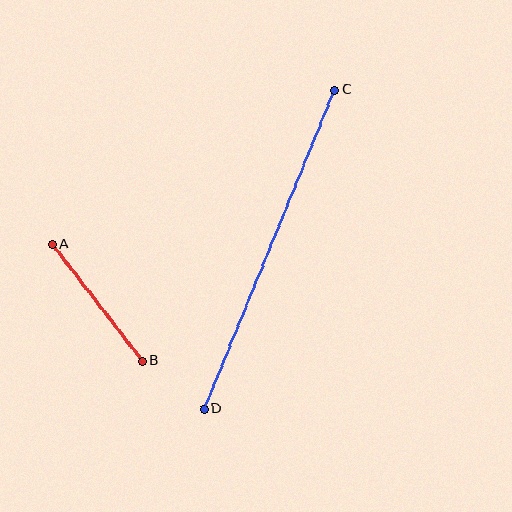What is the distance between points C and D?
The distance is approximately 345 pixels.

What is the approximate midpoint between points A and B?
The midpoint is at approximately (97, 303) pixels.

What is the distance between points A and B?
The distance is approximately 147 pixels.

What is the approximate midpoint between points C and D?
The midpoint is at approximately (269, 250) pixels.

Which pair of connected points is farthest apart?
Points C and D are farthest apart.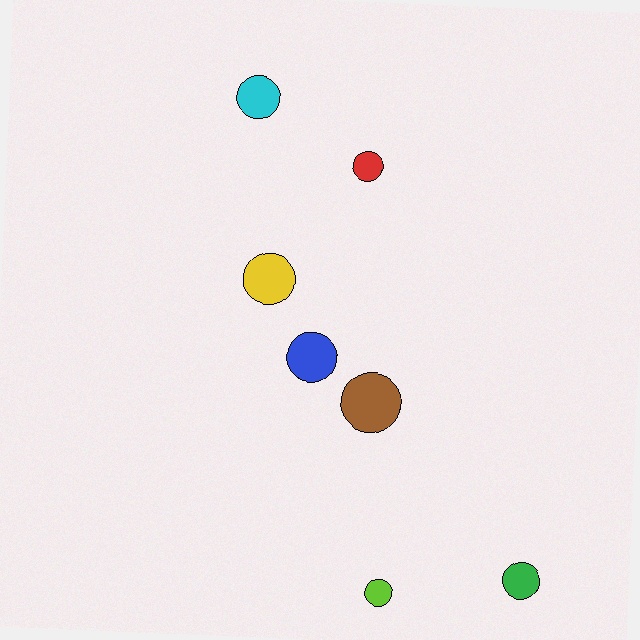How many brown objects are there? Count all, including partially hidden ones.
There is 1 brown object.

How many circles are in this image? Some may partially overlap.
There are 7 circles.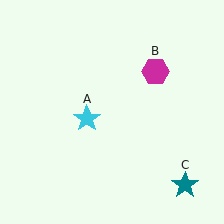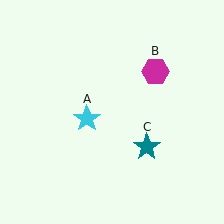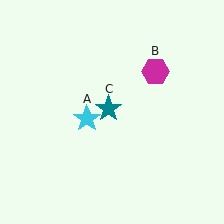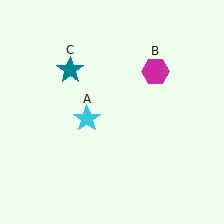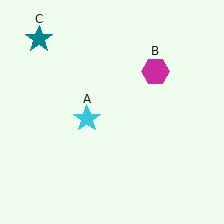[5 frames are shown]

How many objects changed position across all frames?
1 object changed position: teal star (object C).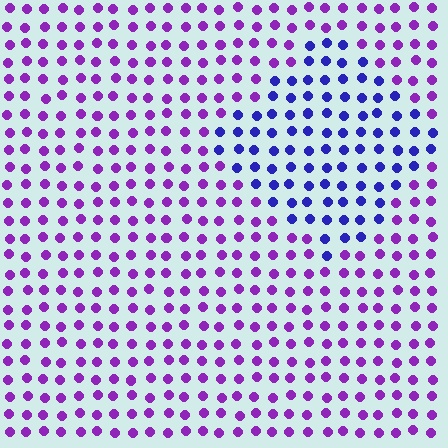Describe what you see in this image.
The image is filled with small purple elements in a uniform arrangement. A diamond-shaped region is visible where the elements are tinted to a slightly different hue, forming a subtle color boundary.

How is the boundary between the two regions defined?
The boundary is defined purely by a slight shift in hue (about 42 degrees). Spacing, size, and orientation are identical on both sides.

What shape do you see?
I see a diamond.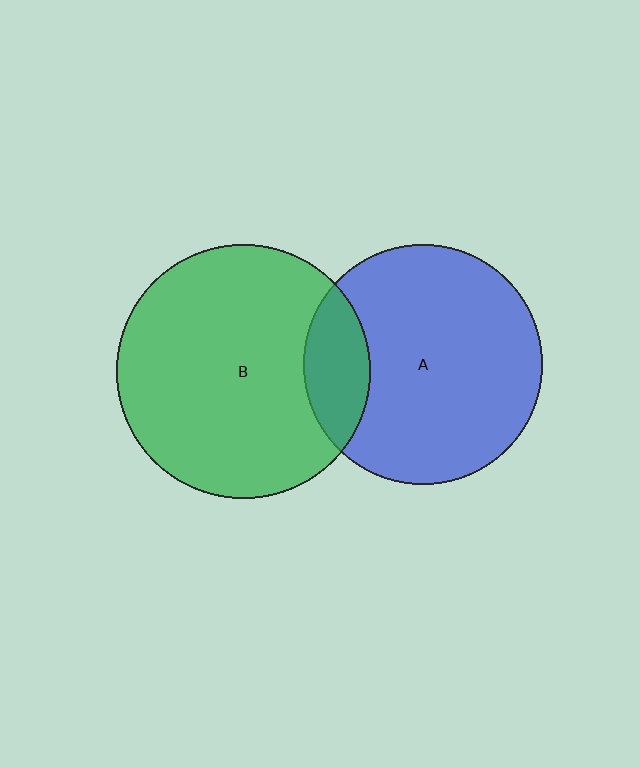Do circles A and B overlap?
Yes.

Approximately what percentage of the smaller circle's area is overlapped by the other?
Approximately 15%.